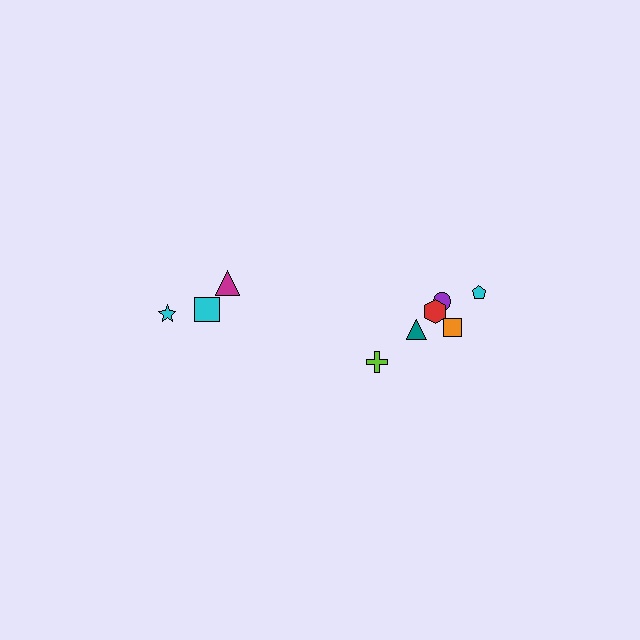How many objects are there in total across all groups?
There are 9 objects.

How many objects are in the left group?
There are 3 objects.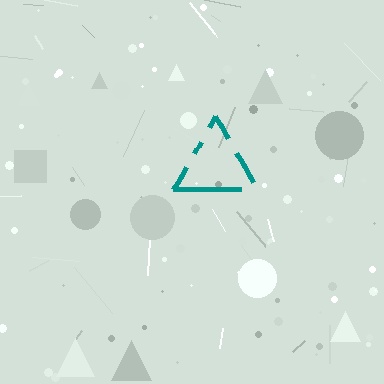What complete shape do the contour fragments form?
The contour fragments form a triangle.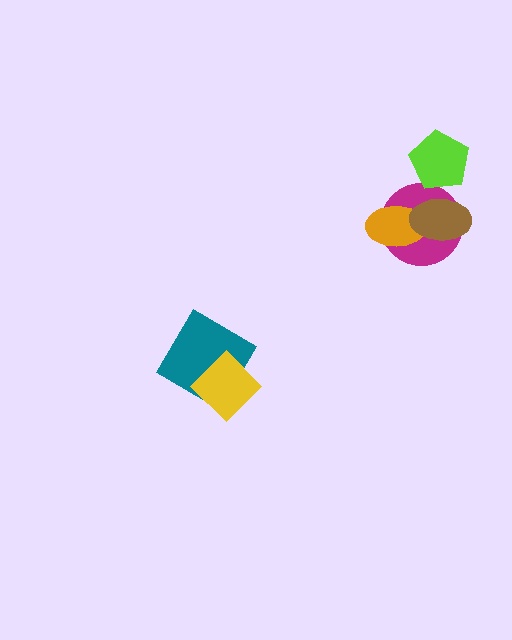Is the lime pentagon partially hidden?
No, no other shape covers it.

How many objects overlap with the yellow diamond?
1 object overlaps with the yellow diamond.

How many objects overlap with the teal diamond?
1 object overlaps with the teal diamond.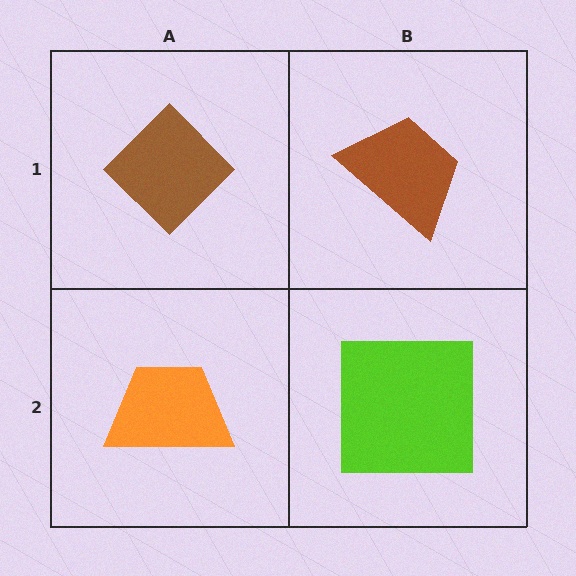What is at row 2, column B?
A lime square.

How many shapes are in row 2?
2 shapes.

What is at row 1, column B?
A brown trapezoid.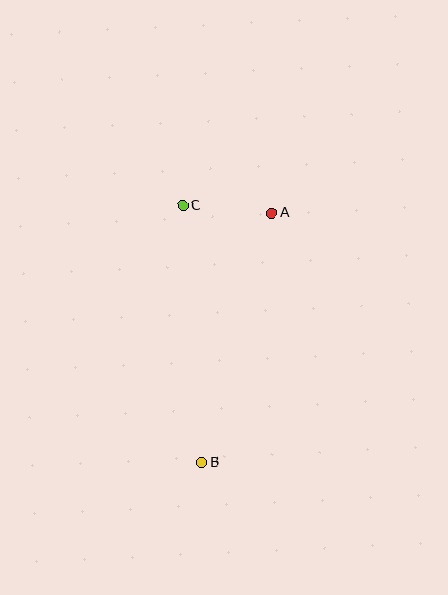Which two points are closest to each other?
Points A and C are closest to each other.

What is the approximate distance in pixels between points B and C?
The distance between B and C is approximately 258 pixels.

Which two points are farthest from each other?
Points A and B are farthest from each other.